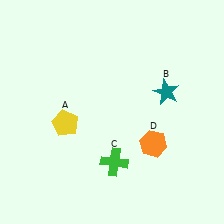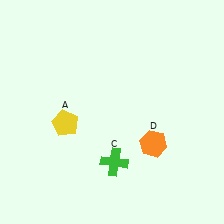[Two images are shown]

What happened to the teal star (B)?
The teal star (B) was removed in Image 2. It was in the top-right area of Image 1.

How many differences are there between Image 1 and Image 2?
There is 1 difference between the two images.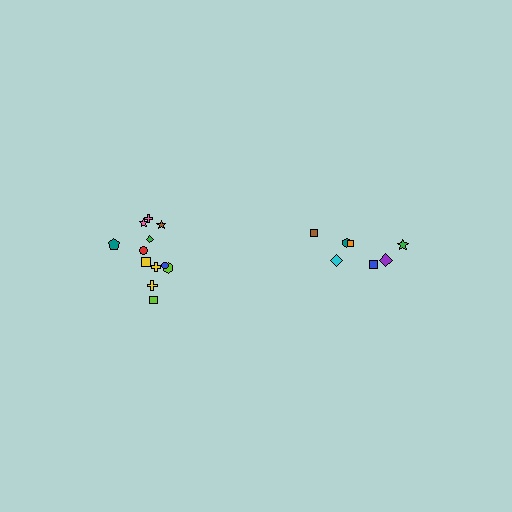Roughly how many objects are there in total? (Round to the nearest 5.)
Roughly 20 objects in total.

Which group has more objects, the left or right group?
The left group.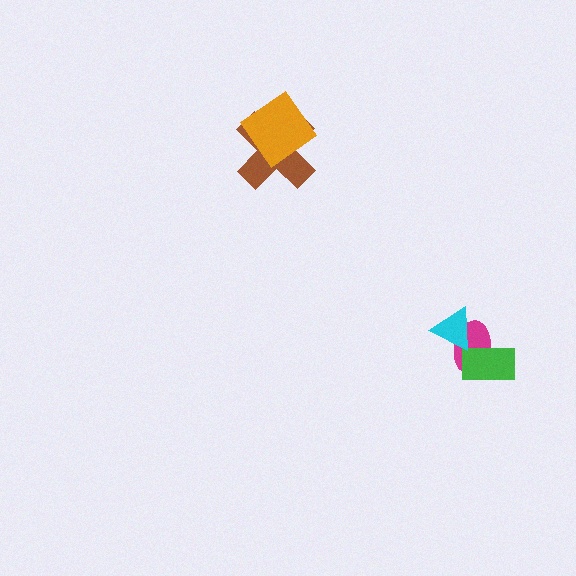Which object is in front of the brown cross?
The orange diamond is in front of the brown cross.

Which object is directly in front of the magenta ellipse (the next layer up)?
The green rectangle is directly in front of the magenta ellipse.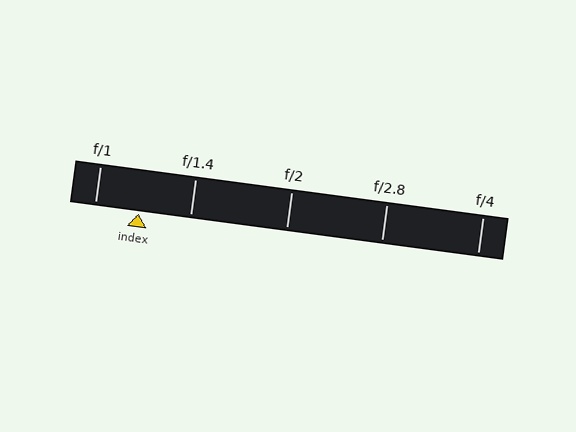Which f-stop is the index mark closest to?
The index mark is closest to f/1.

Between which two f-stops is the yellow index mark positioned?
The index mark is between f/1 and f/1.4.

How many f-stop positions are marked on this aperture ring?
There are 5 f-stop positions marked.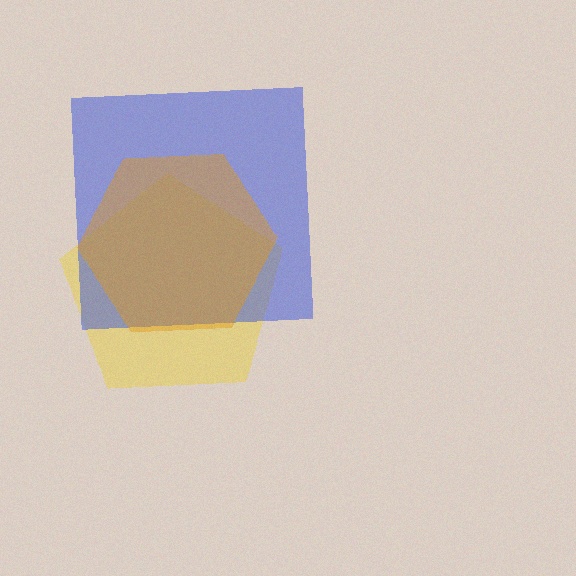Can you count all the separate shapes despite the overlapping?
Yes, there are 3 separate shapes.